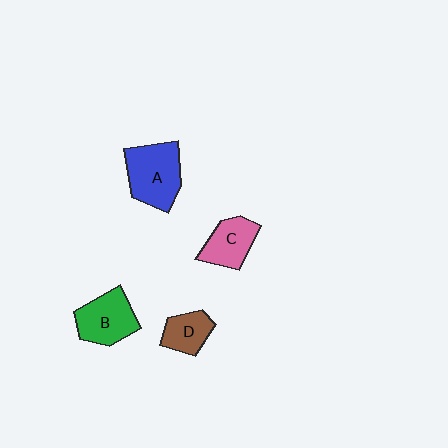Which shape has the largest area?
Shape A (blue).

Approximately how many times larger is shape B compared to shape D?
Approximately 1.5 times.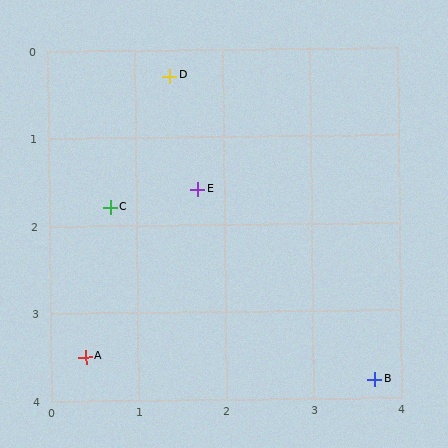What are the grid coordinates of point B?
Point B is at approximately (3.7, 3.8).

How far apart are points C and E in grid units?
Points C and E are about 1.0 grid units apart.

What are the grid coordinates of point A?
Point A is at approximately (0.4, 3.5).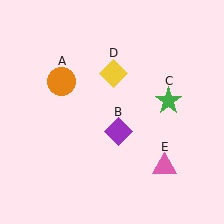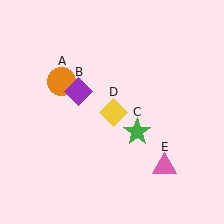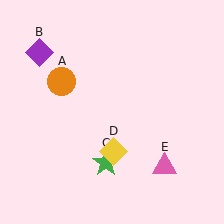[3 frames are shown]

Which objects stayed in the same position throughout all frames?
Orange circle (object A) and pink triangle (object E) remained stationary.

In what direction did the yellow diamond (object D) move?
The yellow diamond (object D) moved down.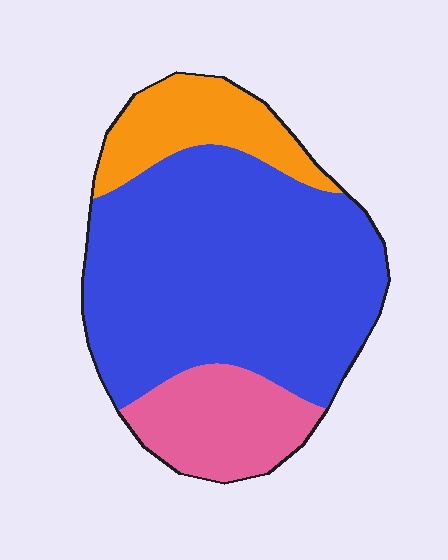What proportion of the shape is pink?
Pink takes up between a sixth and a third of the shape.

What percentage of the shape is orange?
Orange takes up less than a sixth of the shape.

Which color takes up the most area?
Blue, at roughly 65%.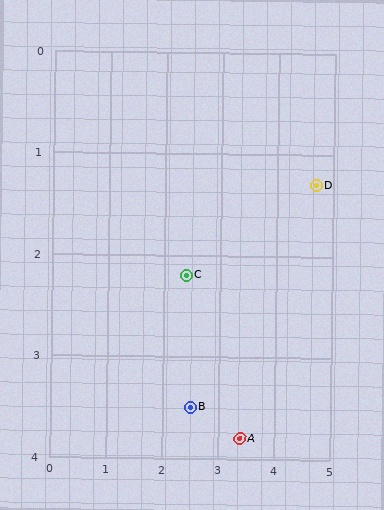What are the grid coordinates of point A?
Point A is at approximately (3.4, 3.8).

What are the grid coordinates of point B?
Point B is at approximately (2.5, 3.5).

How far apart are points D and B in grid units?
Points D and B are about 3.1 grid units apart.